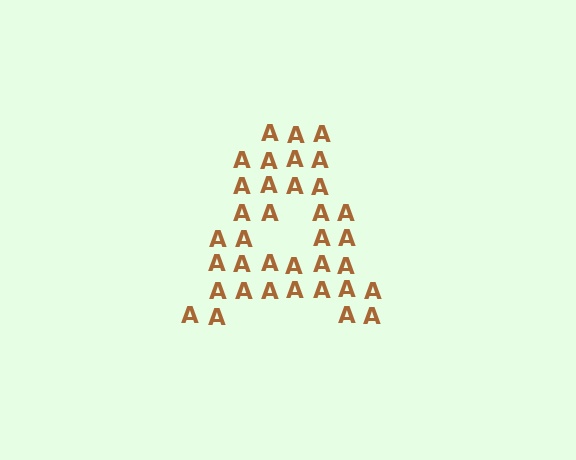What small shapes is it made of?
It is made of small letter A's.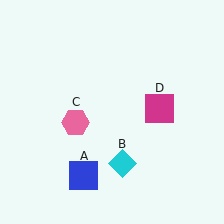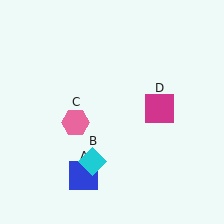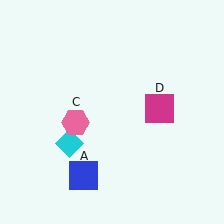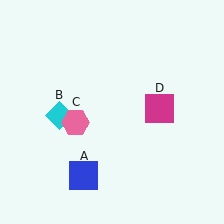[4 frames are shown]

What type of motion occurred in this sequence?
The cyan diamond (object B) rotated clockwise around the center of the scene.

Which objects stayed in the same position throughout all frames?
Blue square (object A) and pink hexagon (object C) and magenta square (object D) remained stationary.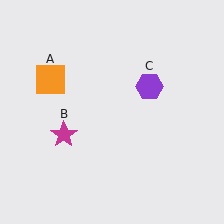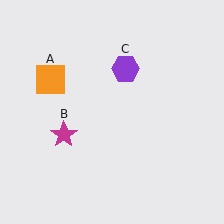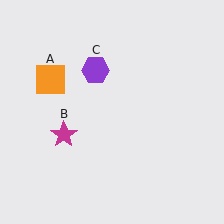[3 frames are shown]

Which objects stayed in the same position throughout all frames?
Orange square (object A) and magenta star (object B) remained stationary.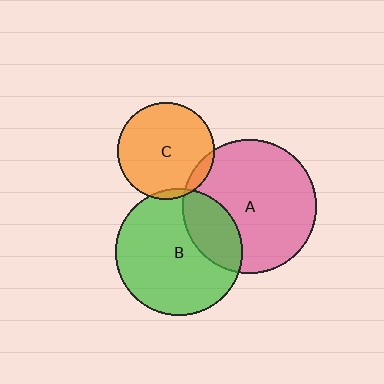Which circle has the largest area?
Circle A (pink).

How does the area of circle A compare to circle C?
Approximately 1.9 times.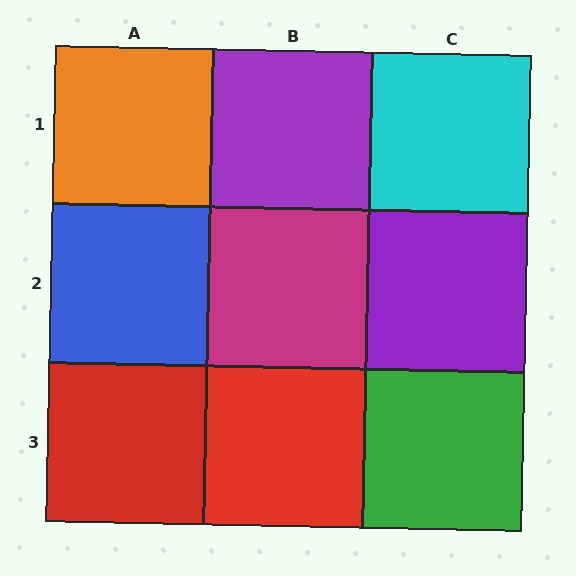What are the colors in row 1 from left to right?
Orange, purple, cyan.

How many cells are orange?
1 cell is orange.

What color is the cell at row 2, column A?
Blue.